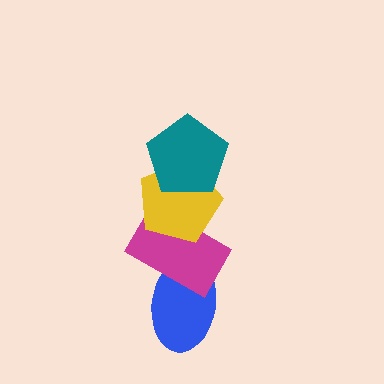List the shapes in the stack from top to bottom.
From top to bottom: the teal pentagon, the yellow pentagon, the magenta rectangle, the blue ellipse.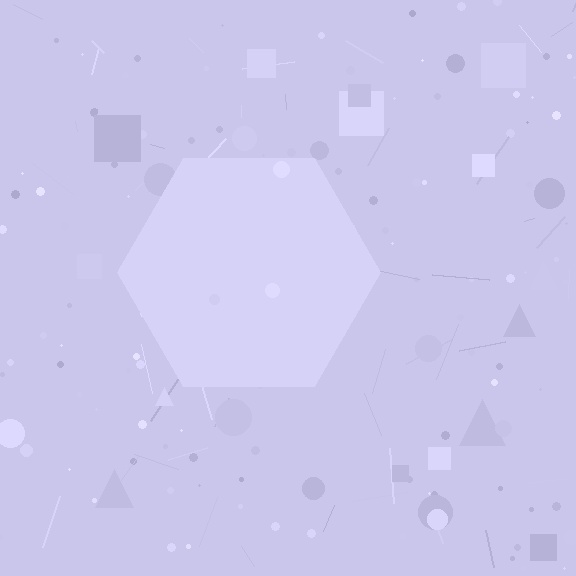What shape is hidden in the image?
A hexagon is hidden in the image.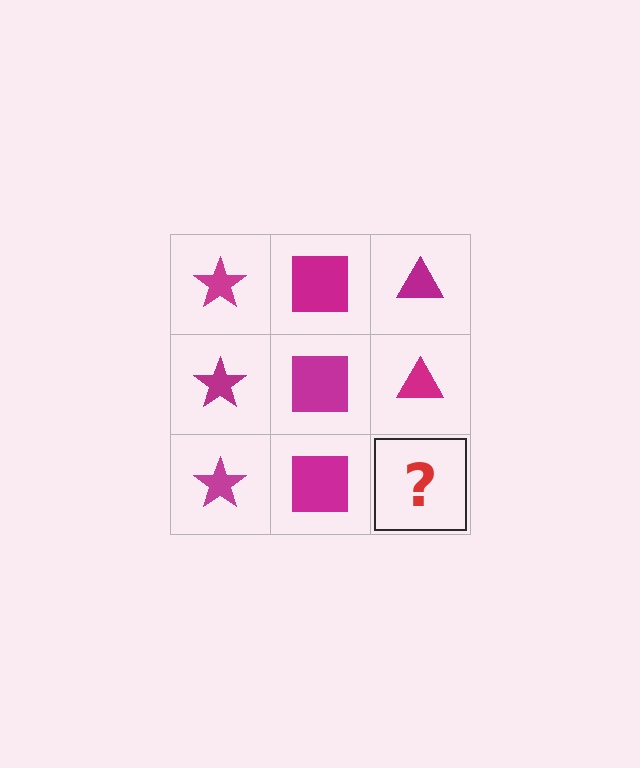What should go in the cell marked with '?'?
The missing cell should contain a magenta triangle.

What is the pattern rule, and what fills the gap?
The rule is that each column has a consistent shape. The gap should be filled with a magenta triangle.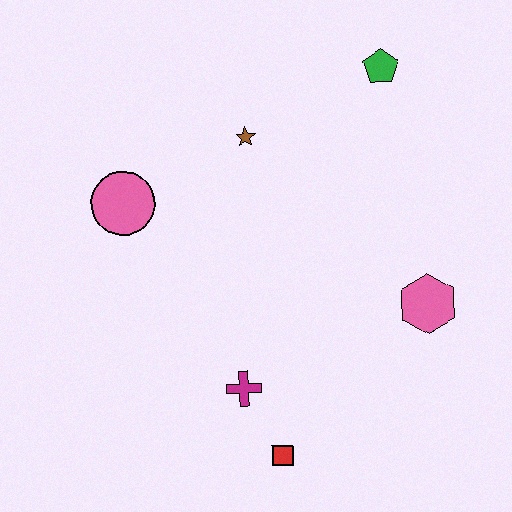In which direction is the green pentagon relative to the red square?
The green pentagon is above the red square.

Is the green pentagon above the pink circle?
Yes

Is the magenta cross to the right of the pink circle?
Yes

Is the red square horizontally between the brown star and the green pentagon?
Yes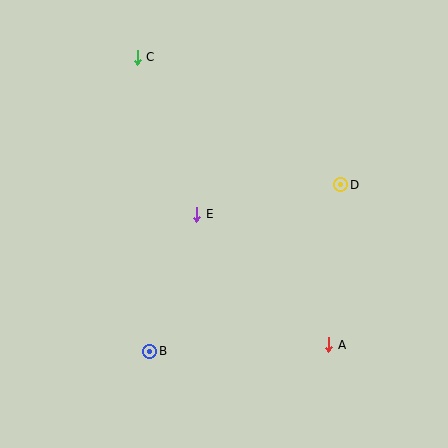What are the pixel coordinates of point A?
Point A is at (329, 345).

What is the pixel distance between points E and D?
The distance between E and D is 147 pixels.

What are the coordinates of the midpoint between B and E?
The midpoint between B and E is at (173, 283).